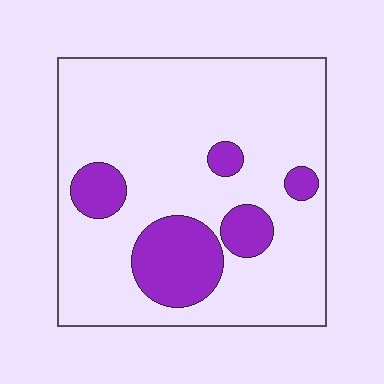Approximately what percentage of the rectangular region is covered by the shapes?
Approximately 20%.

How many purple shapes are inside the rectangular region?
5.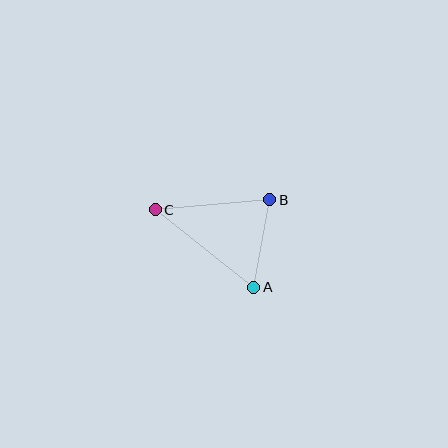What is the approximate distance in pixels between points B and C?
The distance between B and C is approximately 115 pixels.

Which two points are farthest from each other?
Points A and C are farthest from each other.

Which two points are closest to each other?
Points A and B are closest to each other.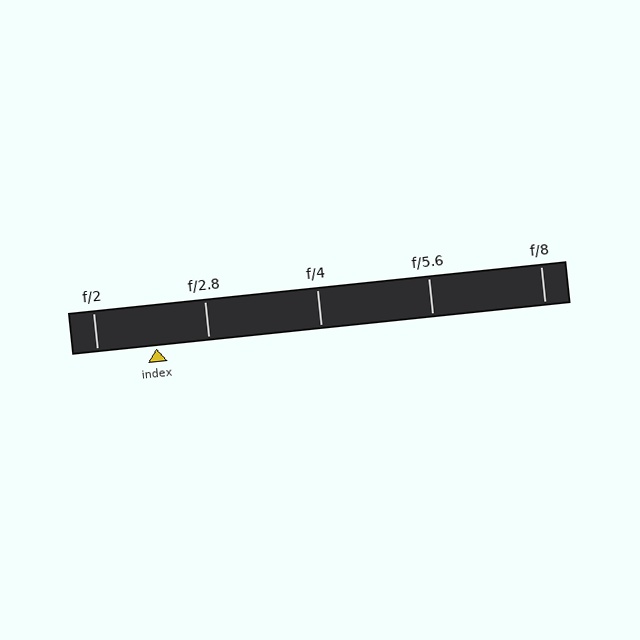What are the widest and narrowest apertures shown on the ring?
The widest aperture shown is f/2 and the narrowest is f/8.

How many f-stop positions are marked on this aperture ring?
There are 5 f-stop positions marked.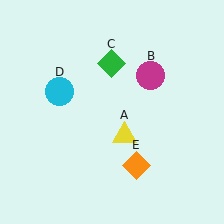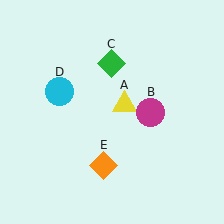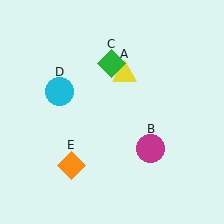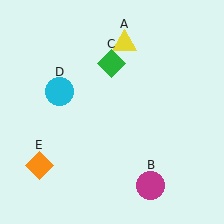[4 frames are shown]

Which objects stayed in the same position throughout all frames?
Green diamond (object C) and cyan circle (object D) remained stationary.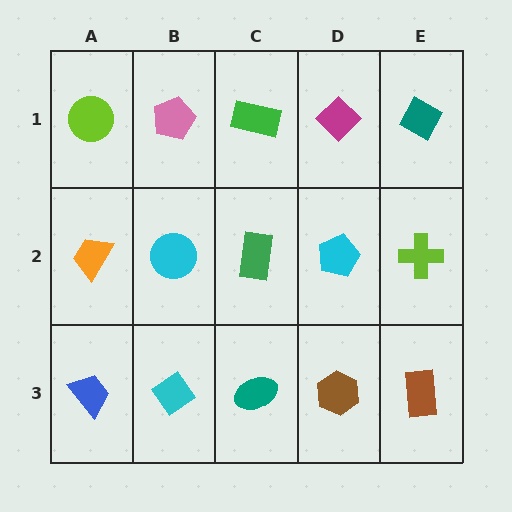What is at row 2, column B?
A cyan circle.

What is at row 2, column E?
A lime cross.